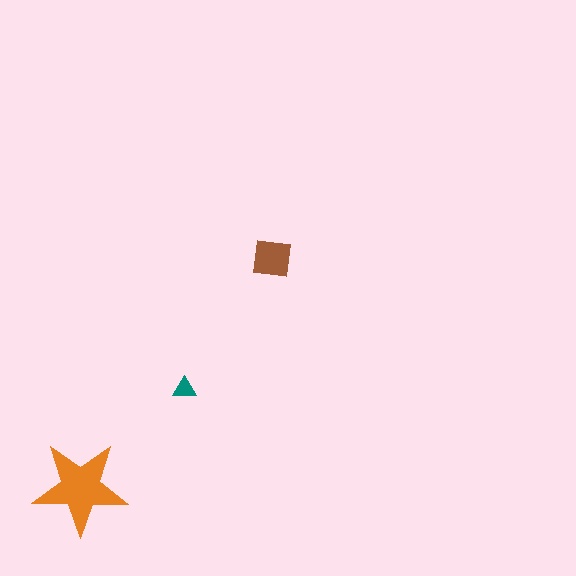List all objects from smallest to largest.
The teal triangle, the brown square, the orange star.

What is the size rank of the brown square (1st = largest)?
2nd.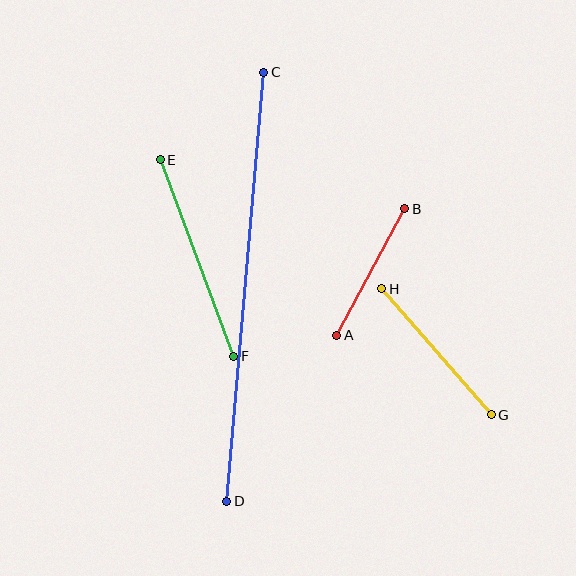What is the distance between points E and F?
The distance is approximately 210 pixels.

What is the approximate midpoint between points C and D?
The midpoint is at approximately (245, 287) pixels.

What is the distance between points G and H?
The distance is approximately 167 pixels.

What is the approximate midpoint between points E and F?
The midpoint is at approximately (197, 258) pixels.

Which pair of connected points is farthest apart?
Points C and D are farthest apart.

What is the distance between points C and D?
The distance is approximately 431 pixels.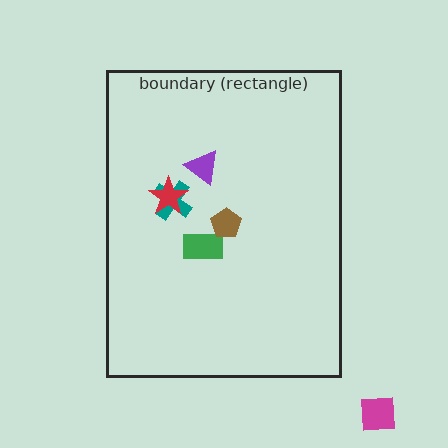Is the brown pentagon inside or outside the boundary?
Inside.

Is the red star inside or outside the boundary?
Inside.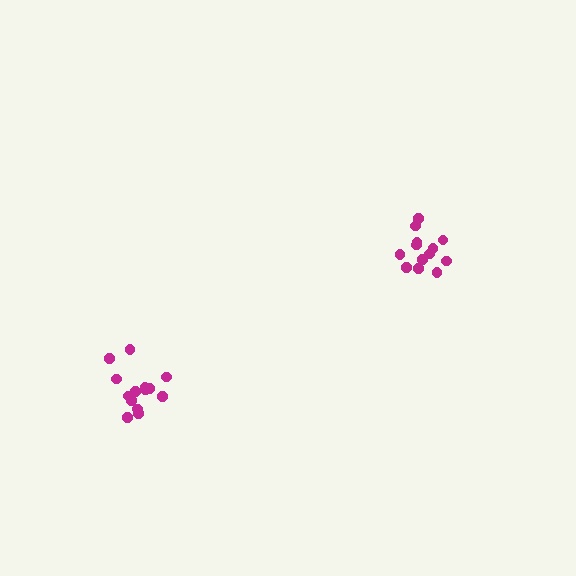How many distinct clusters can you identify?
There are 2 distinct clusters.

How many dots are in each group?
Group 1: 14 dots, Group 2: 13 dots (27 total).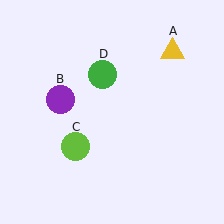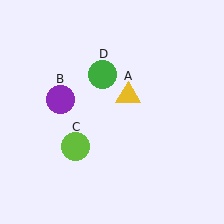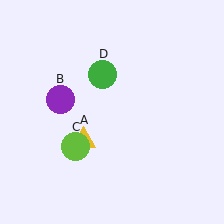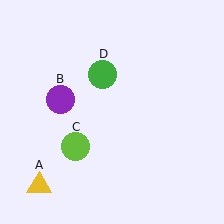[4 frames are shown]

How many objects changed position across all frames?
1 object changed position: yellow triangle (object A).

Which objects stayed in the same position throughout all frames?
Purple circle (object B) and lime circle (object C) and green circle (object D) remained stationary.